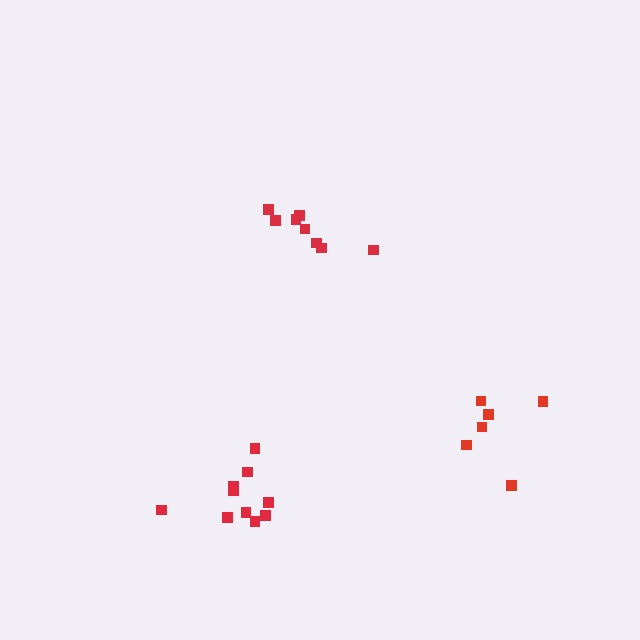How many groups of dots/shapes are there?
There are 3 groups.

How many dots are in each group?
Group 1: 8 dots, Group 2: 6 dots, Group 3: 10 dots (24 total).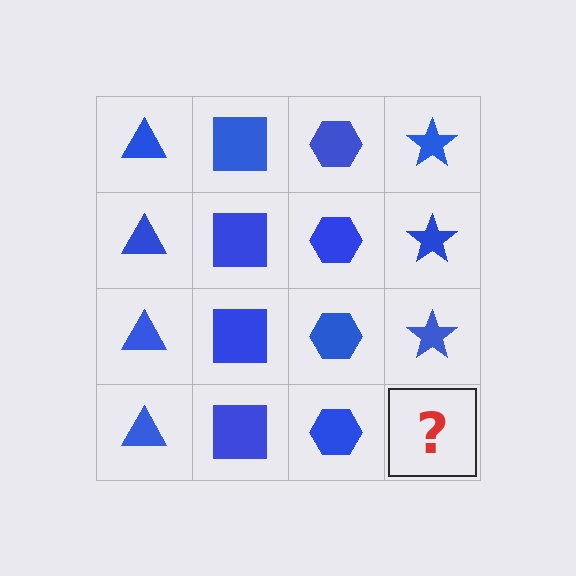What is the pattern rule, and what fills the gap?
The rule is that each column has a consistent shape. The gap should be filled with a blue star.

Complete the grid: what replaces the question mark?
The question mark should be replaced with a blue star.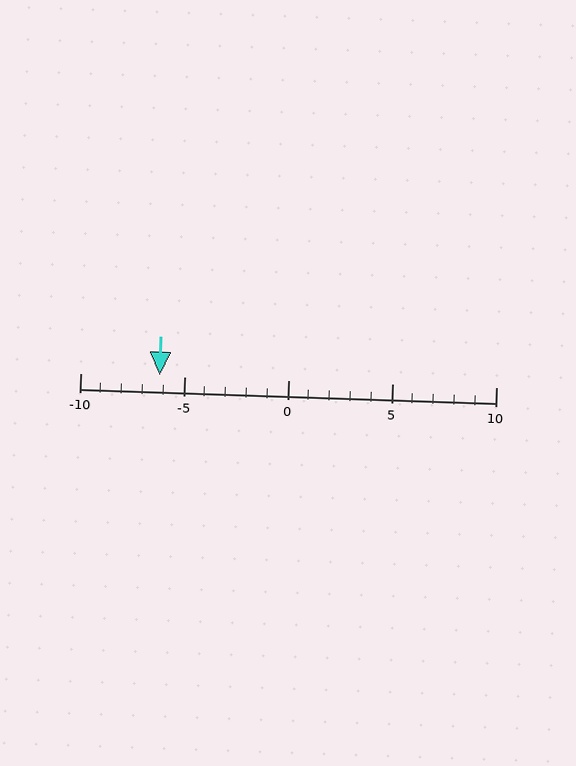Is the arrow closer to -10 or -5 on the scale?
The arrow is closer to -5.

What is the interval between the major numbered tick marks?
The major tick marks are spaced 5 units apart.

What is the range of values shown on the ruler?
The ruler shows values from -10 to 10.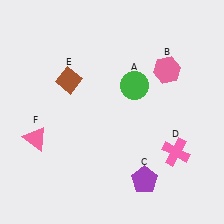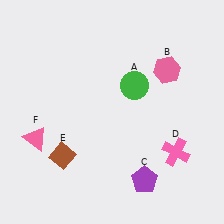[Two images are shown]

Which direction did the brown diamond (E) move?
The brown diamond (E) moved down.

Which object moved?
The brown diamond (E) moved down.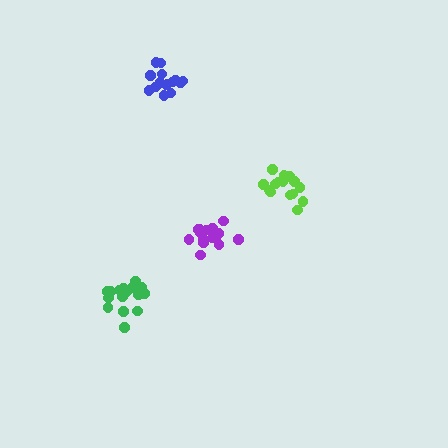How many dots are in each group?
Group 1: 16 dots, Group 2: 15 dots, Group 3: 15 dots, Group 4: 18 dots (64 total).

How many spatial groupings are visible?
There are 4 spatial groupings.